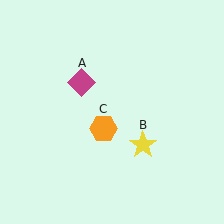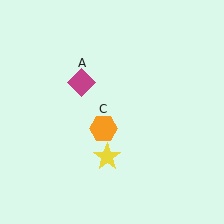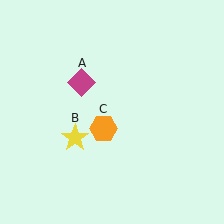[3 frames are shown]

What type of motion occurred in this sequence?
The yellow star (object B) rotated clockwise around the center of the scene.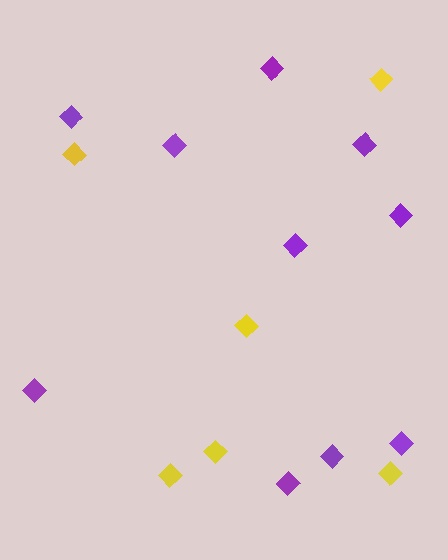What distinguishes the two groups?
There are 2 groups: one group of purple diamonds (10) and one group of yellow diamonds (6).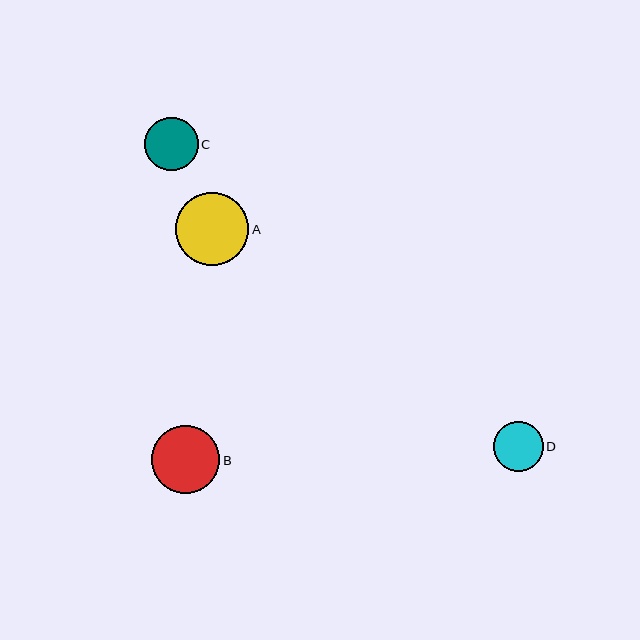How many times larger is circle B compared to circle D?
Circle B is approximately 1.4 times the size of circle D.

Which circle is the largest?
Circle A is the largest with a size of approximately 73 pixels.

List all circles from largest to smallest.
From largest to smallest: A, B, C, D.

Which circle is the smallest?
Circle D is the smallest with a size of approximately 49 pixels.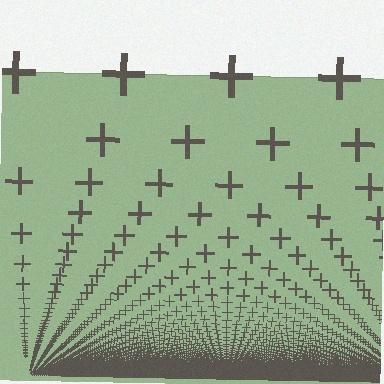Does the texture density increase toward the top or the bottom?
Density increases toward the bottom.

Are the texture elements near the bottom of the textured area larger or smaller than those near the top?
Smaller. The gradient is inverted — elements near the bottom are smaller and denser.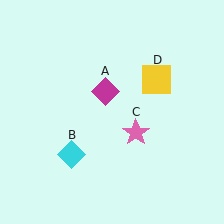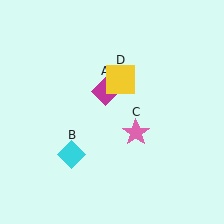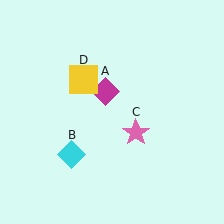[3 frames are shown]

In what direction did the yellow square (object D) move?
The yellow square (object D) moved left.